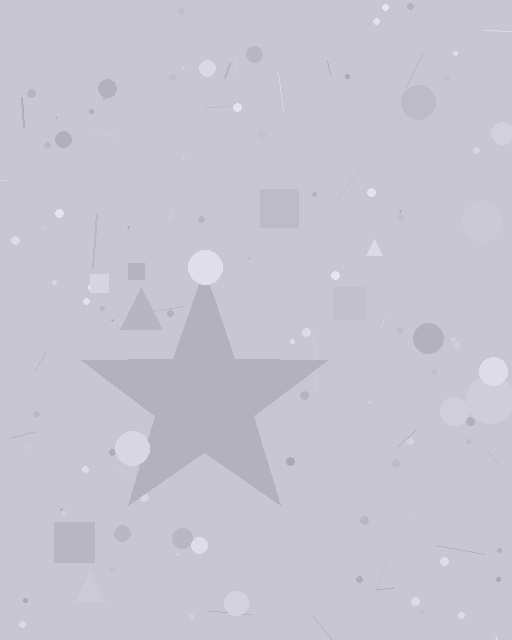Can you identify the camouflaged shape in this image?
The camouflaged shape is a star.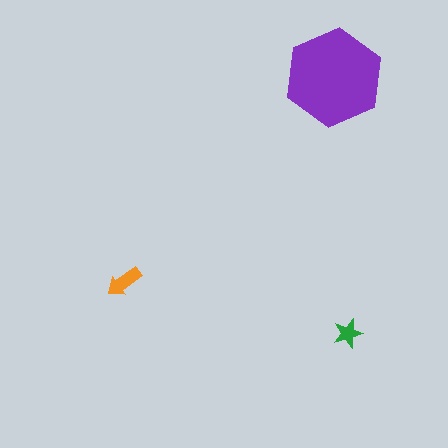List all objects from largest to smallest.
The purple hexagon, the orange arrow, the green star.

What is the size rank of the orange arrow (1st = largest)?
2nd.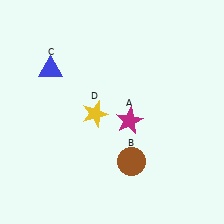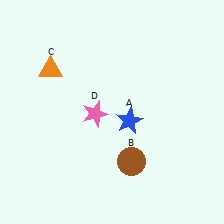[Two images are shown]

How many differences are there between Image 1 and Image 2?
There are 3 differences between the two images.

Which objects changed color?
A changed from magenta to blue. C changed from blue to orange. D changed from yellow to pink.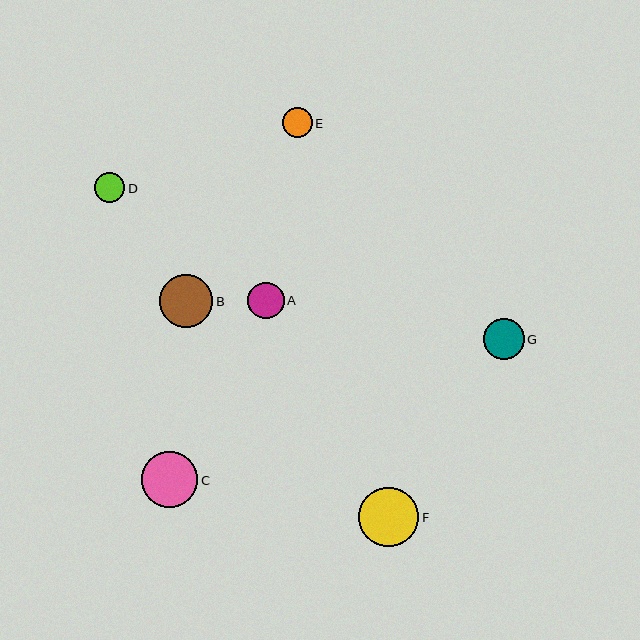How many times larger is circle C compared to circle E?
Circle C is approximately 1.9 times the size of circle E.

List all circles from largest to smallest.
From largest to smallest: F, C, B, G, A, D, E.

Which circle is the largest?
Circle F is the largest with a size of approximately 60 pixels.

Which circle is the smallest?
Circle E is the smallest with a size of approximately 30 pixels.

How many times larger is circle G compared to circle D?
Circle G is approximately 1.3 times the size of circle D.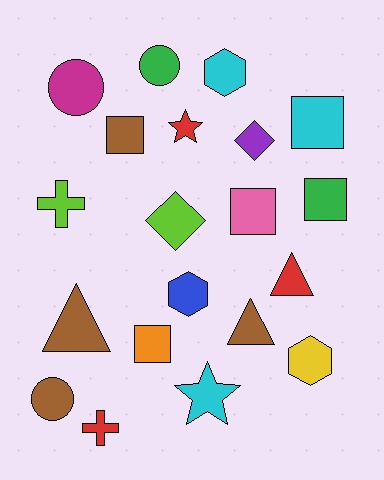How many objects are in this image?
There are 20 objects.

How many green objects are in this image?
There are 2 green objects.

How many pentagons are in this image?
There are no pentagons.